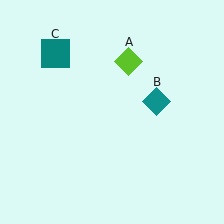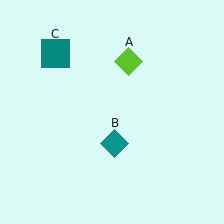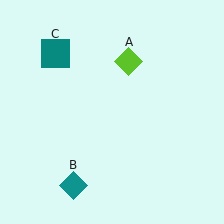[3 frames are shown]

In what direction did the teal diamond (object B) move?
The teal diamond (object B) moved down and to the left.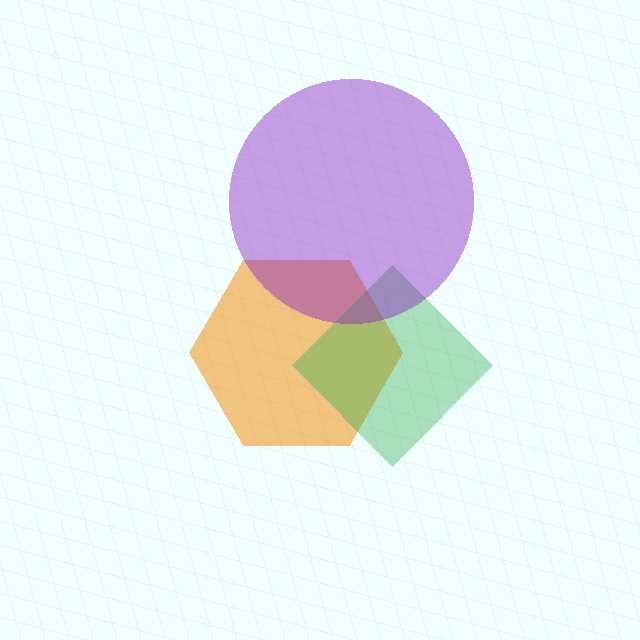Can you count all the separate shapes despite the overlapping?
Yes, there are 3 separate shapes.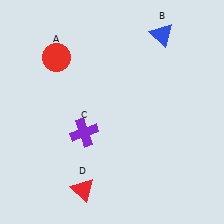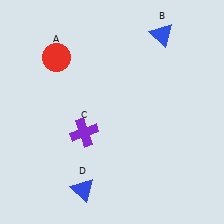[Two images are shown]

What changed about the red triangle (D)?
In Image 1, D is red. In Image 2, it changed to blue.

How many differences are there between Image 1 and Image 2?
There is 1 difference between the two images.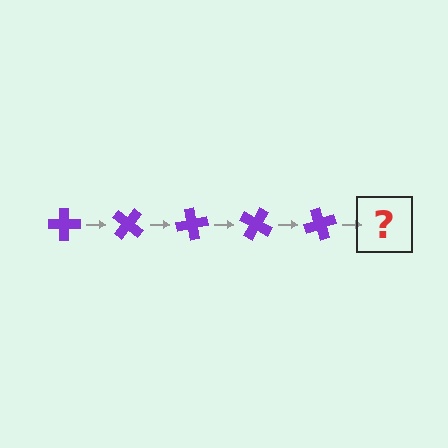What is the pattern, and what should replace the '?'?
The pattern is that the cross rotates 40 degrees each step. The '?' should be a purple cross rotated 200 degrees.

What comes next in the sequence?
The next element should be a purple cross rotated 200 degrees.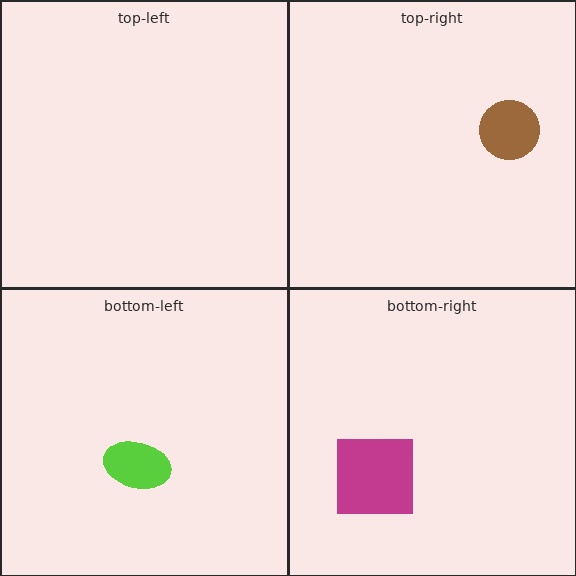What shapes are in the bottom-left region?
The lime ellipse.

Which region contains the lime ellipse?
The bottom-left region.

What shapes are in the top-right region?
The brown circle.